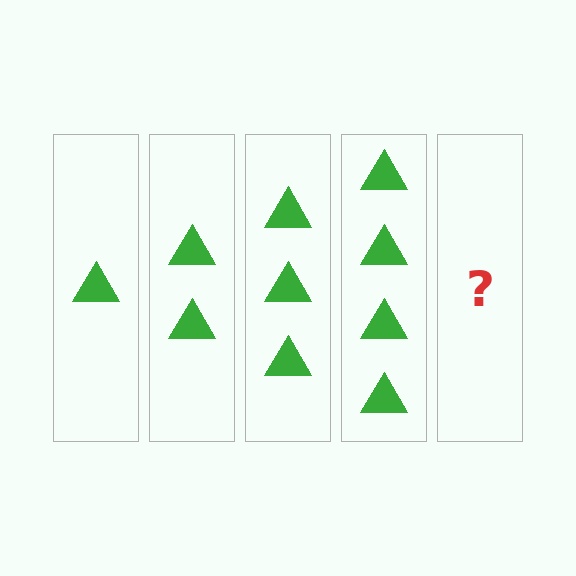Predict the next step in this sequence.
The next step is 5 triangles.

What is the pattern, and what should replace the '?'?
The pattern is that each step adds one more triangle. The '?' should be 5 triangles.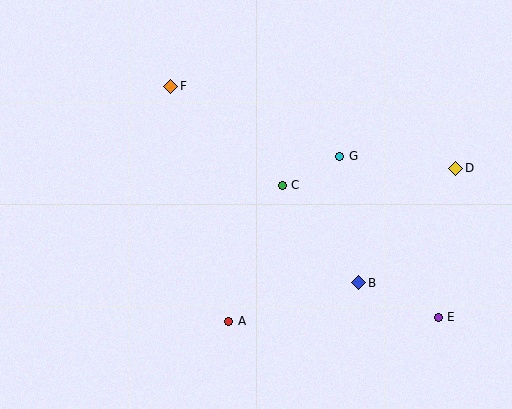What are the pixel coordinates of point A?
Point A is at (229, 321).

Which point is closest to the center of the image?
Point C at (282, 185) is closest to the center.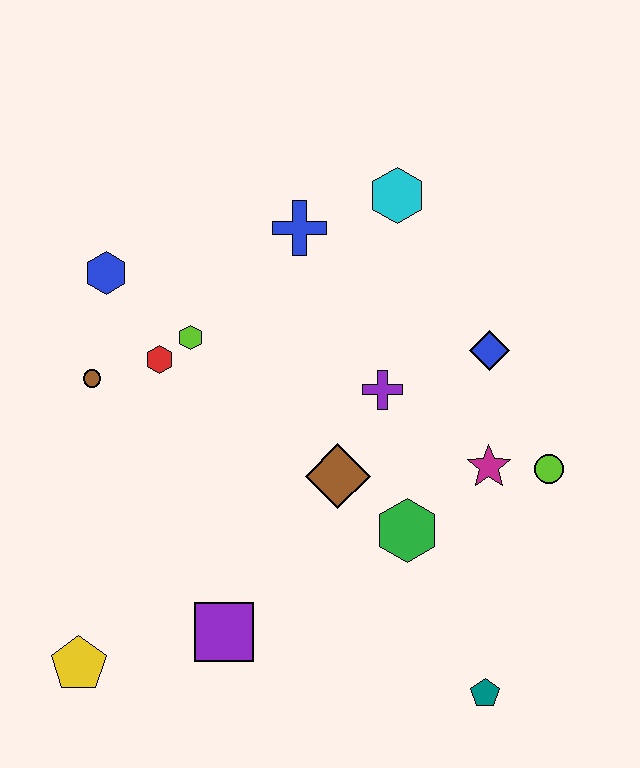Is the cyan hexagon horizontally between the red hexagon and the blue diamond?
Yes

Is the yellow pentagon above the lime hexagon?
No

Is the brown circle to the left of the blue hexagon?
Yes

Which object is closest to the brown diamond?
The green hexagon is closest to the brown diamond.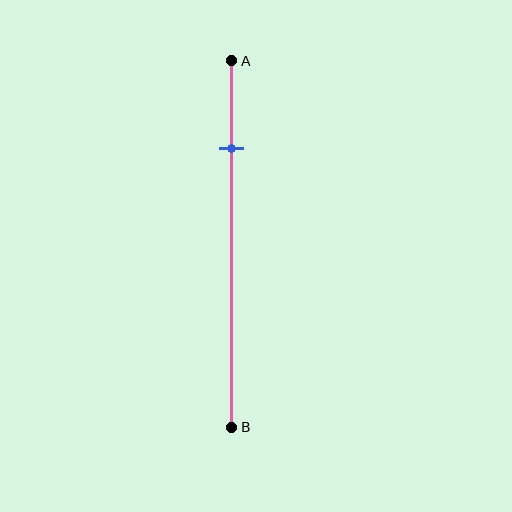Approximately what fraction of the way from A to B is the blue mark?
The blue mark is approximately 25% of the way from A to B.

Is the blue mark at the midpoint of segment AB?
No, the mark is at about 25% from A, not at the 50% midpoint.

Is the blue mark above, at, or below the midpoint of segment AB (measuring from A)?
The blue mark is above the midpoint of segment AB.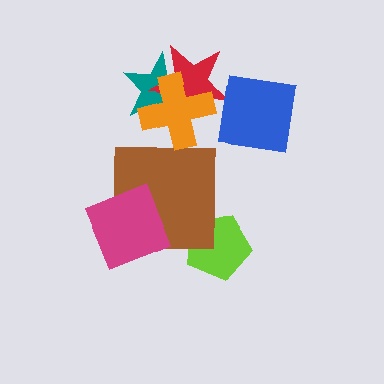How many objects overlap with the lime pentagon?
1 object overlaps with the lime pentagon.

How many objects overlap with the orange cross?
2 objects overlap with the orange cross.